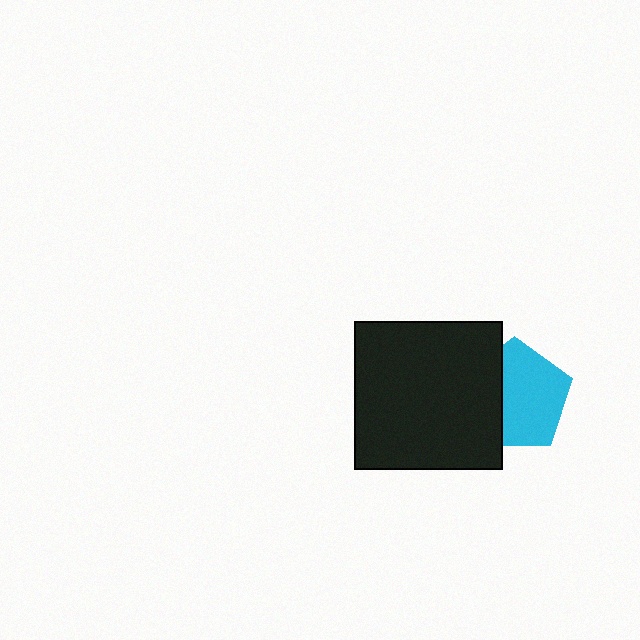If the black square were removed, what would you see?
You would see the complete cyan pentagon.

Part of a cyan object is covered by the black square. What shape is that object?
It is a pentagon.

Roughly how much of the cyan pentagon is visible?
About half of it is visible (roughly 64%).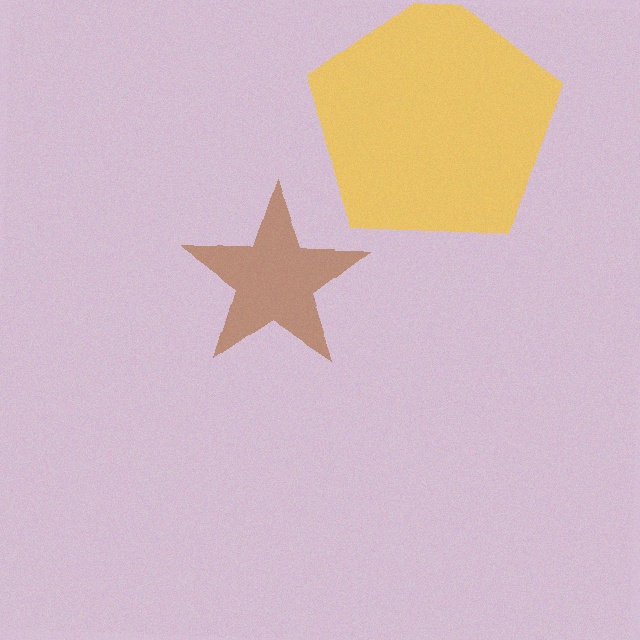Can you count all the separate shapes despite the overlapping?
Yes, there are 2 separate shapes.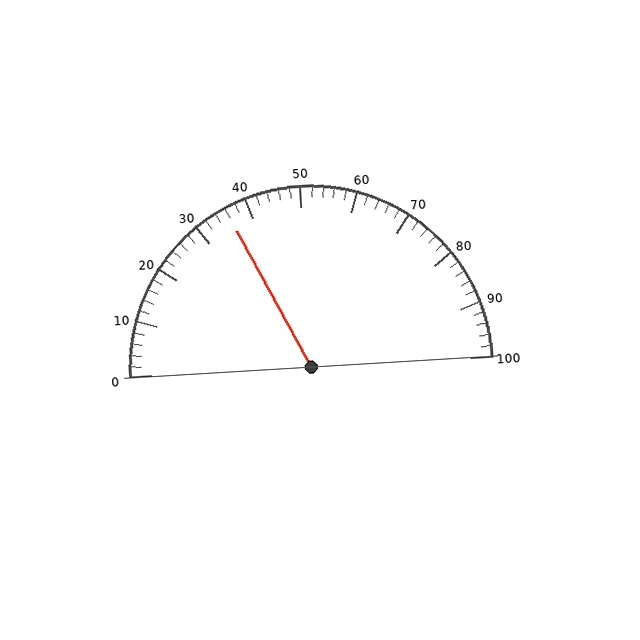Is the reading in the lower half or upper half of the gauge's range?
The reading is in the lower half of the range (0 to 100).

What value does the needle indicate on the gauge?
The needle indicates approximately 36.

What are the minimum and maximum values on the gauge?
The gauge ranges from 0 to 100.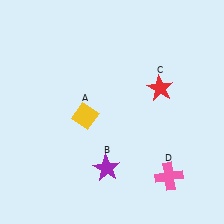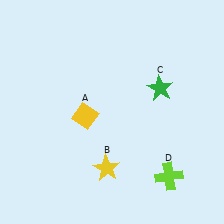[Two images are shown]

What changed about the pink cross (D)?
In Image 1, D is pink. In Image 2, it changed to lime.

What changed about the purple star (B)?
In Image 1, B is purple. In Image 2, it changed to yellow.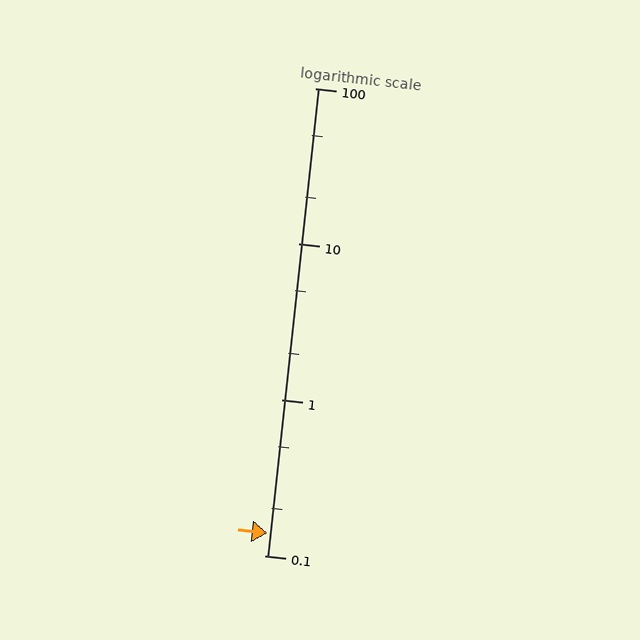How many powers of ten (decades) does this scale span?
The scale spans 3 decades, from 0.1 to 100.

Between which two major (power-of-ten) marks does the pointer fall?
The pointer is between 0.1 and 1.